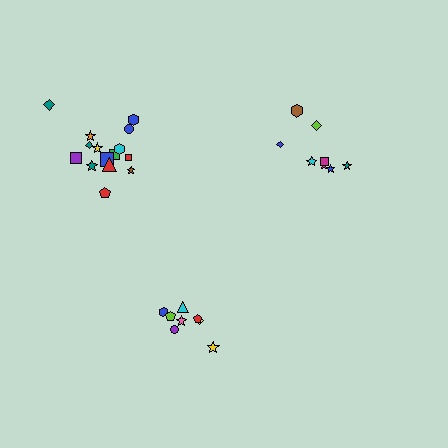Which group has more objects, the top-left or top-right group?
The top-left group.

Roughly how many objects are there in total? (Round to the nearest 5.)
Roughly 30 objects in total.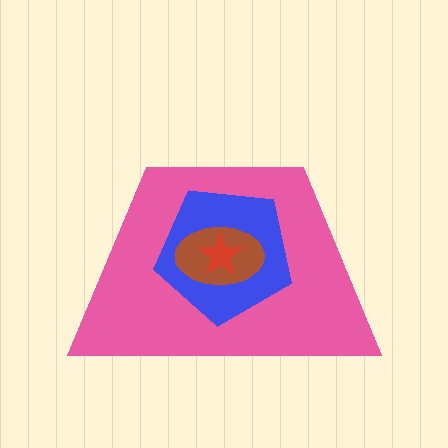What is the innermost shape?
The red star.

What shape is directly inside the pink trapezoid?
The blue pentagon.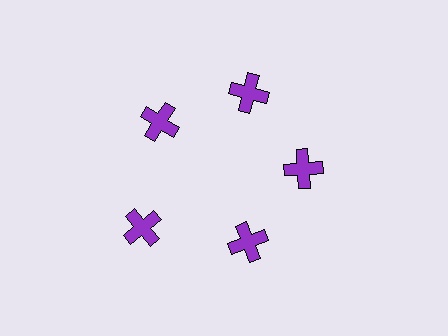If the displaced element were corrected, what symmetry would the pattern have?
It would have 5-fold rotational symmetry — the pattern would map onto itself every 72 degrees.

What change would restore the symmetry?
The symmetry would be restored by moving it inward, back onto the ring so that all 5 crosses sit at equal angles and equal distance from the center.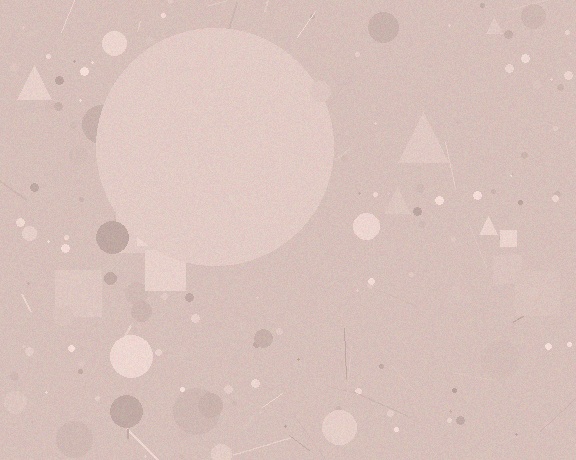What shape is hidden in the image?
A circle is hidden in the image.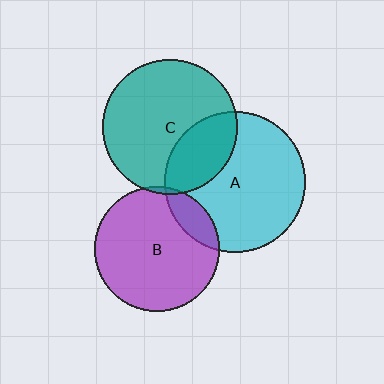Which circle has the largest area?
Circle A (cyan).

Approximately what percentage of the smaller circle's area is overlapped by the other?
Approximately 5%.